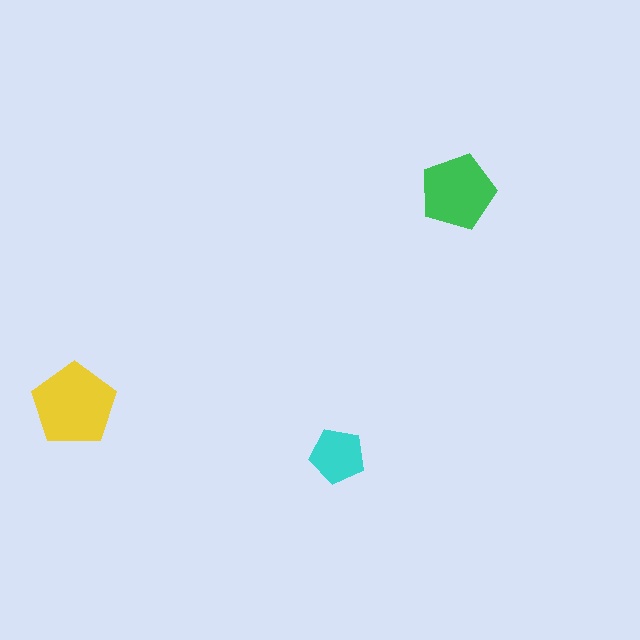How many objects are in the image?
There are 3 objects in the image.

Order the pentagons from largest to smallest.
the yellow one, the green one, the cyan one.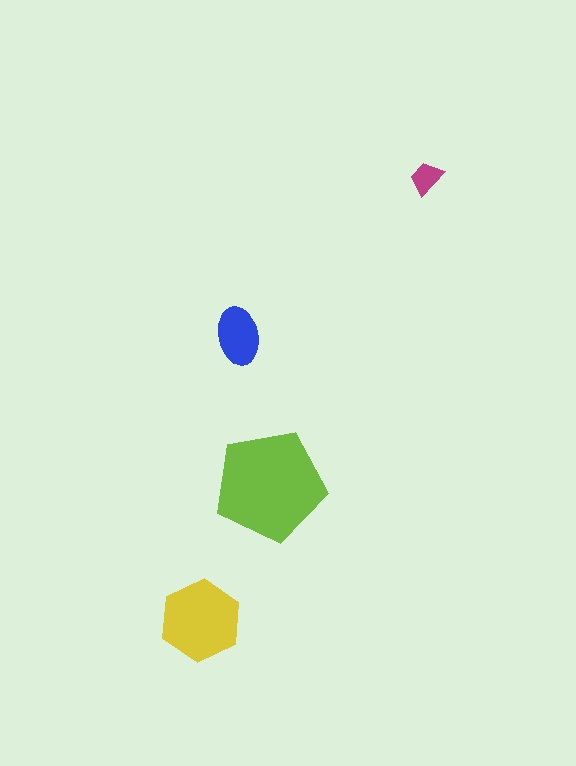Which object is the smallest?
The magenta trapezoid.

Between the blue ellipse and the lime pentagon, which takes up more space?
The lime pentagon.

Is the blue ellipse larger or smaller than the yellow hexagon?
Smaller.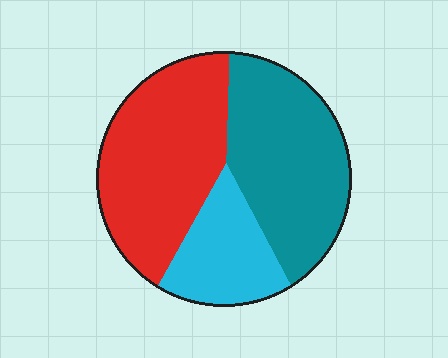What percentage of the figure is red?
Red takes up about two fifths (2/5) of the figure.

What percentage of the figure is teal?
Teal covers roughly 40% of the figure.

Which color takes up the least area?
Cyan, at roughly 20%.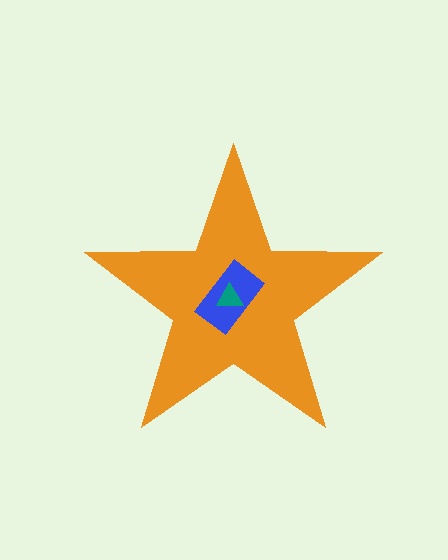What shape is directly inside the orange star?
The blue rectangle.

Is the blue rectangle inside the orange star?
Yes.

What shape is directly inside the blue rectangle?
The teal triangle.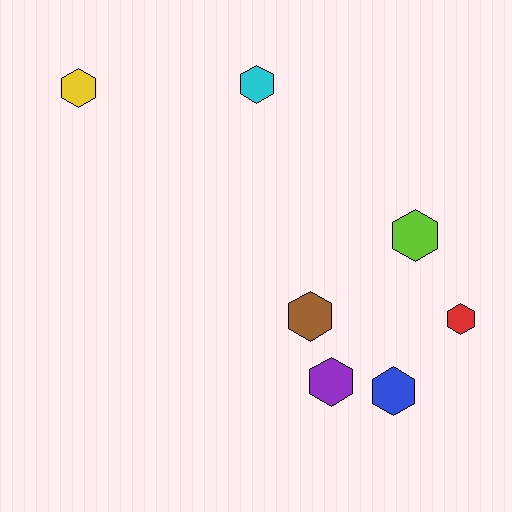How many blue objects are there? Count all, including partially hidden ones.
There is 1 blue object.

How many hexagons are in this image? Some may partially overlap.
There are 7 hexagons.